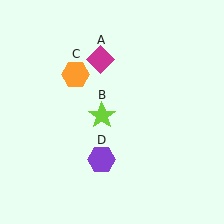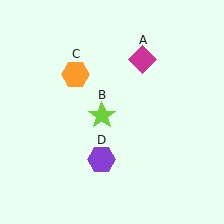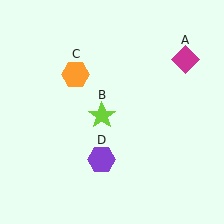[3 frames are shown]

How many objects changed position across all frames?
1 object changed position: magenta diamond (object A).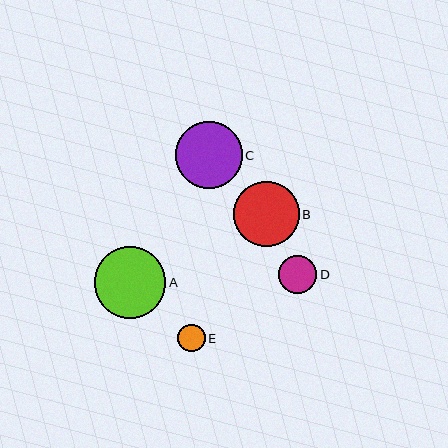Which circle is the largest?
Circle A is the largest with a size of approximately 72 pixels.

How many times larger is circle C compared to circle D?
Circle C is approximately 1.7 times the size of circle D.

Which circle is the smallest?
Circle E is the smallest with a size of approximately 28 pixels.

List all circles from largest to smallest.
From largest to smallest: A, C, B, D, E.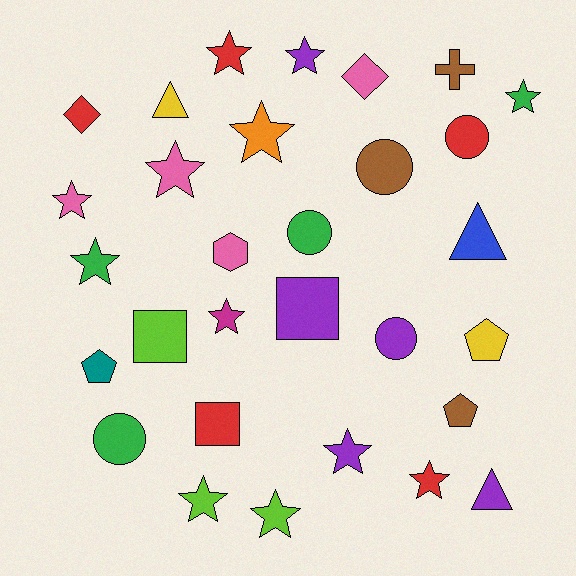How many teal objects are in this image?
There is 1 teal object.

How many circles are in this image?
There are 5 circles.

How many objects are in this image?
There are 30 objects.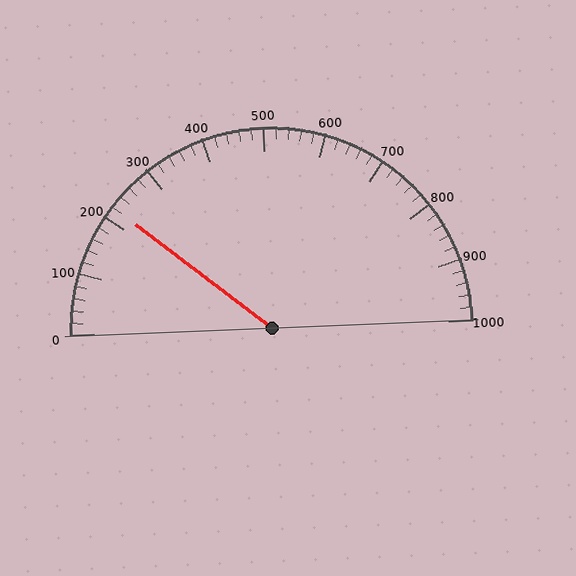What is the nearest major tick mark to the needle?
The nearest major tick mark is 200.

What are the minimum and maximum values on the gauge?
The gauge ranges from 0 to 1000.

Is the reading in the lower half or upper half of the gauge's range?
The reading is in the lower half of the range (0 to 1000).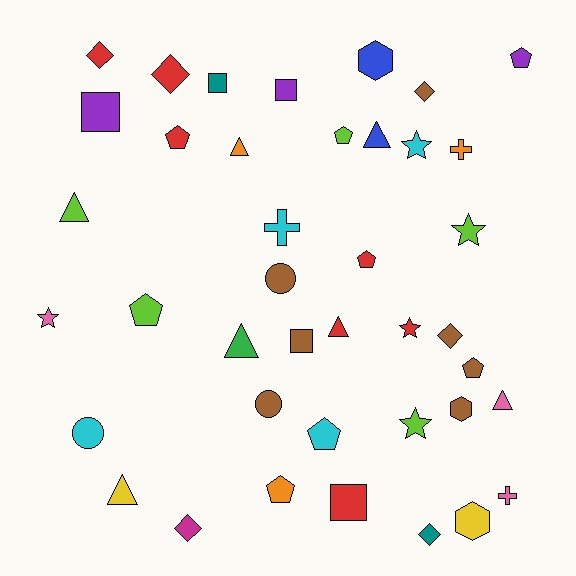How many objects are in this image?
There are 40 objects.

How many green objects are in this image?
There is 1 green object.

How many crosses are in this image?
There are 3 crosses.